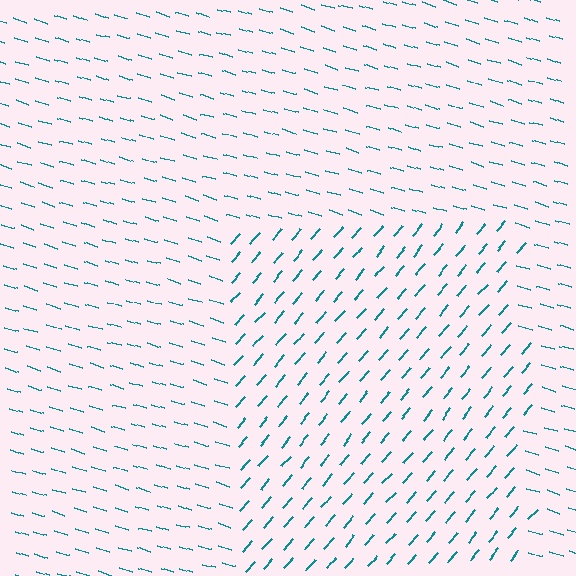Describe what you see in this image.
The image is filled with small teal line segments. A rectangle region in the image has lines oriented differently from the surrounding lines, creating a visible texture boundary.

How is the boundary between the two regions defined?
The boundary is defined purely by a change in line orientation (approximately 65 degrees difference). All lines are the same color and thickness.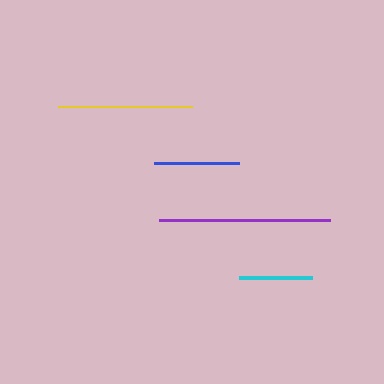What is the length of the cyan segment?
The cyan segment is approximately 73 pixels long.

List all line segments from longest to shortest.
From longest to shortest: purple, yellow, blue, cyan.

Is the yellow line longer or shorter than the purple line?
The purple line is longer than the yellow line.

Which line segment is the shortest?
The cyan line is the shortest at approximately 73 pixels.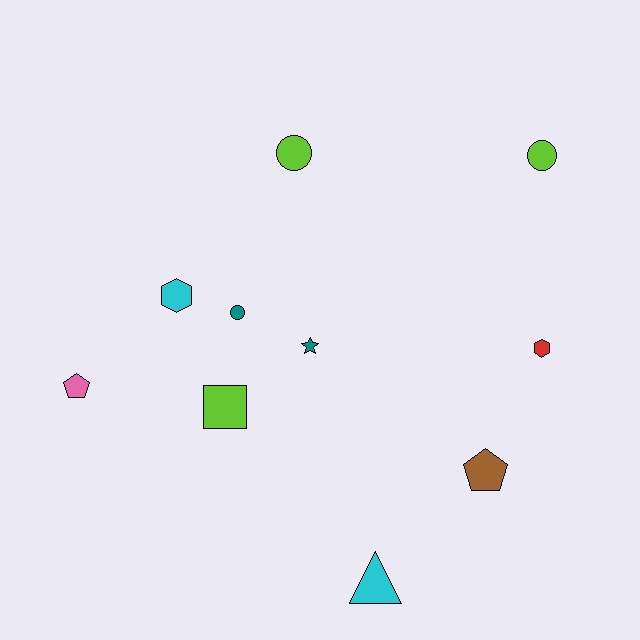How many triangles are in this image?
There is 1 triangle.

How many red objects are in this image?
There is 1 red object.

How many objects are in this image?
There are 10 objects.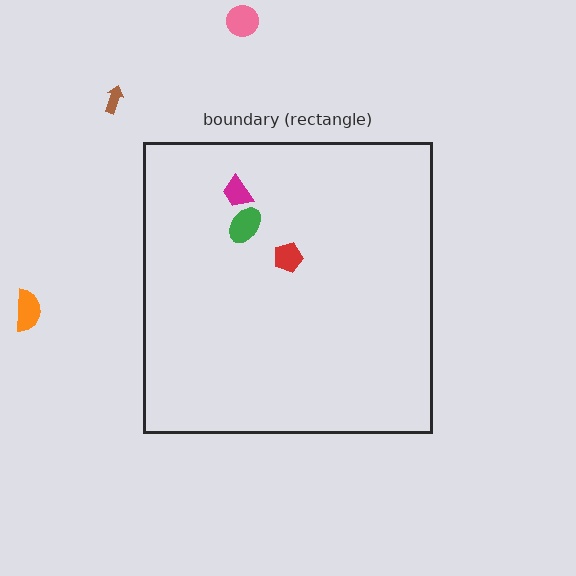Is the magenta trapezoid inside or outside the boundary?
Inside.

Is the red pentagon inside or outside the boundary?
Inside.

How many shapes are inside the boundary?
3 inside, 3 outside.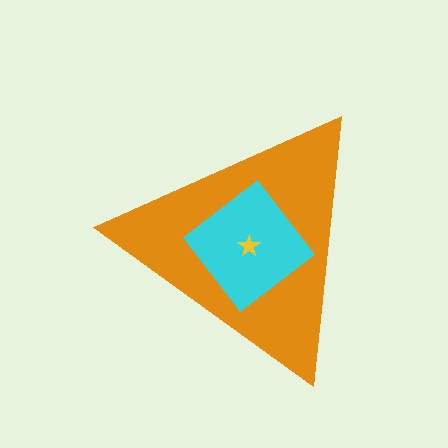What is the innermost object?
The yellow star.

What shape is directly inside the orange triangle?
The cyan diamond.